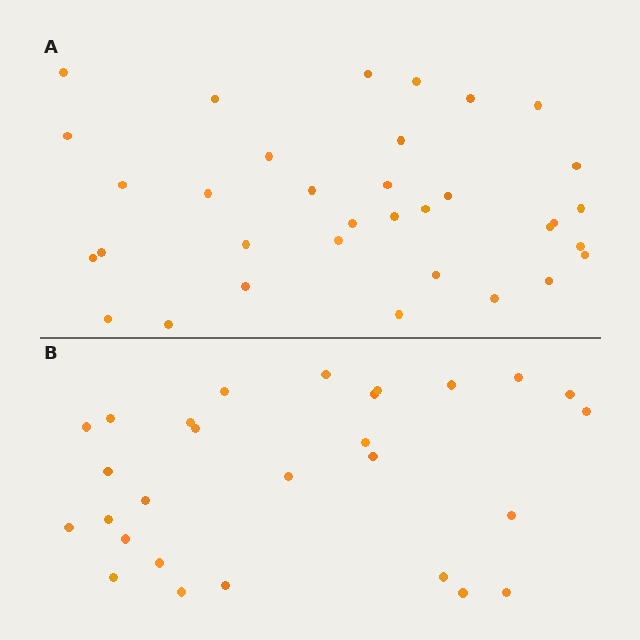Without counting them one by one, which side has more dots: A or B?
Region A (the top region) has more dots.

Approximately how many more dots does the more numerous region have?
Region A has about 6 more dots than region B.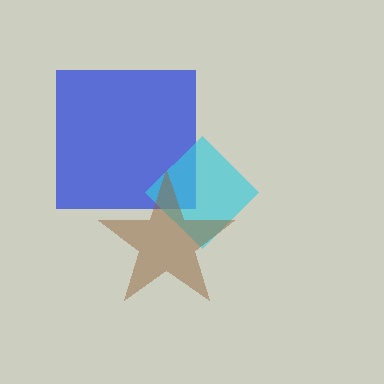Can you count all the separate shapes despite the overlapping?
Yes, there are 3 separate shapes.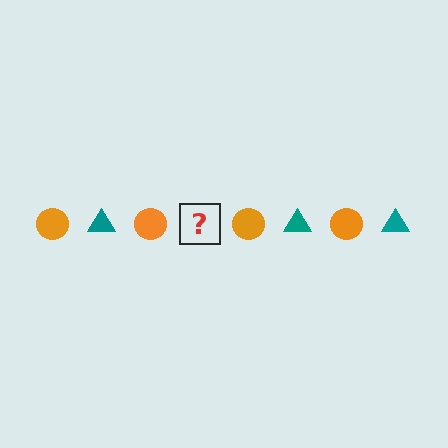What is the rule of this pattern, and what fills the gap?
The rule is that the pattern alternates between orange circle and teal triangle. The gap should be filled with a teal triangle.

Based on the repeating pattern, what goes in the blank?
The blank should be a teal triangle.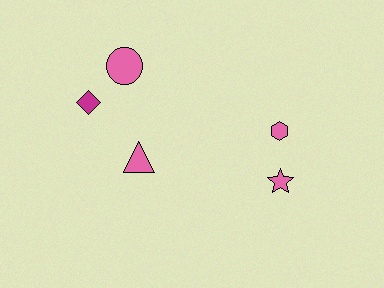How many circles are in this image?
There is 1 circle.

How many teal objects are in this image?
There are no teal objects.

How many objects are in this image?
There are 5 objects.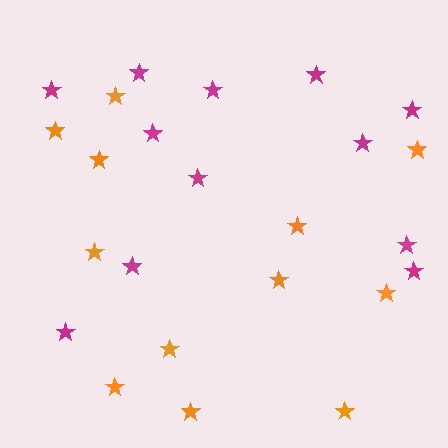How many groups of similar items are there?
There are 2 groups: one group of magenta stars (12) and one group of orange stars (12).